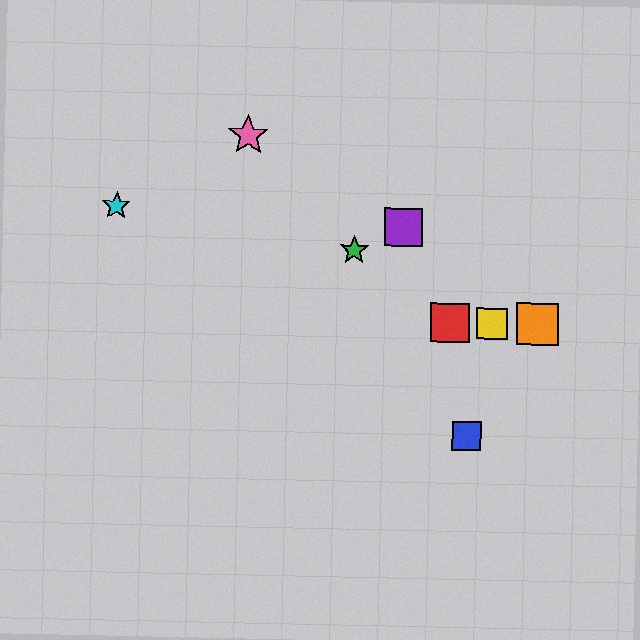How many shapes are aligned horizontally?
3 shapes (the red square, the yellow square, the orange square) are aligned horizontally.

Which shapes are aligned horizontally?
The red square, the yellow square, the orange square are aligned horizontally.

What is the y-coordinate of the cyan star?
The cyan star is at y≈206.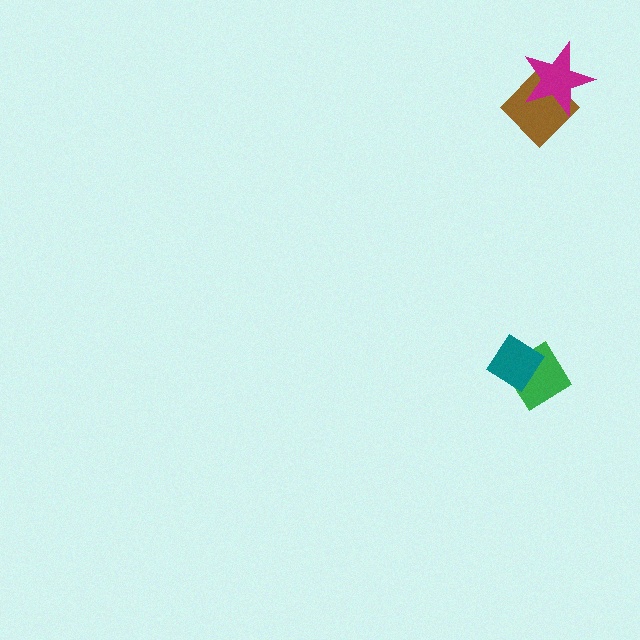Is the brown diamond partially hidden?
Yes, it is partially covered by another shape.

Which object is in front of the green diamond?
The teal diamond is in front of the green diamond.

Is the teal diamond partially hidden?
No, no other shape covers it.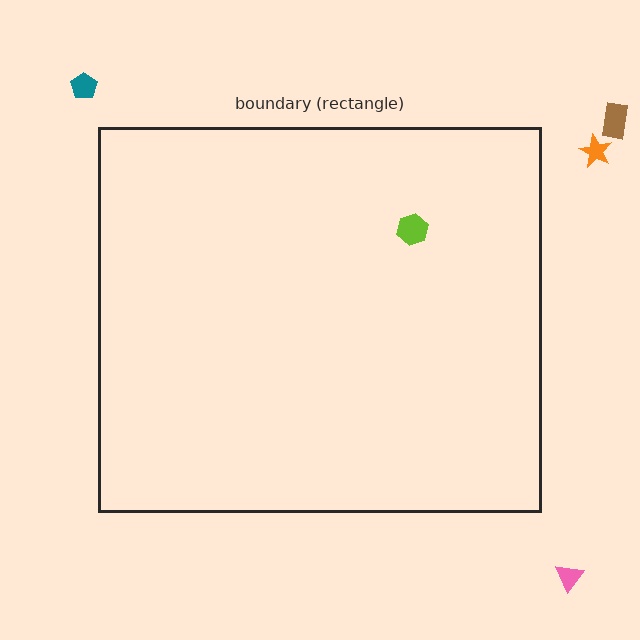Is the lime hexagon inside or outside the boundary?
Inside.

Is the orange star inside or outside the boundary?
Outside.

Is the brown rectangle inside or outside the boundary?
Outside.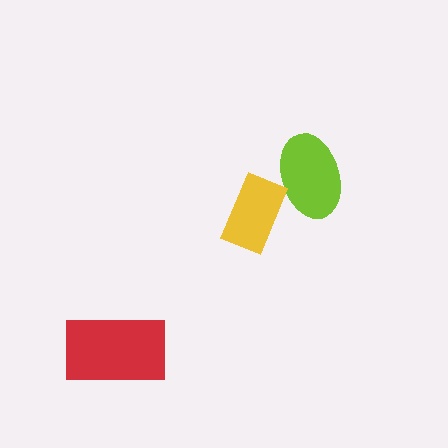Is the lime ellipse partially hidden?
Yes, it is partially covered by another shape.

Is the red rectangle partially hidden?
No, no other shape covers it.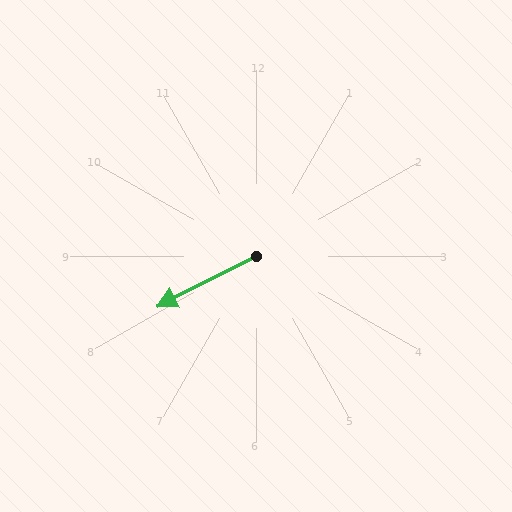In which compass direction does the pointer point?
Southwest.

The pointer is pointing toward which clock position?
Roughly 8 o'clock.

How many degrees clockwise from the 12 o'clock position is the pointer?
Approximately 243 degrees.